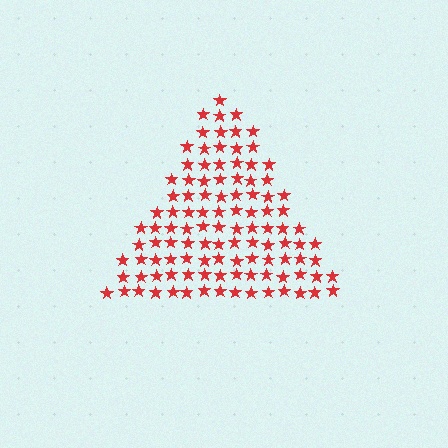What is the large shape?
The large shape is a triangle.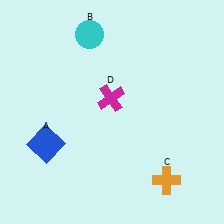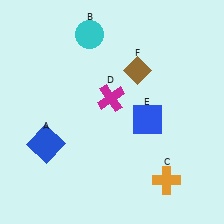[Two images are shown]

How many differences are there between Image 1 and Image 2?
There are 2 differences between the two images.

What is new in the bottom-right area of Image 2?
A blue square (E) was added in the bottom-right area of Image 2.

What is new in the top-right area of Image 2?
A brown diamond (F) was added in the top-right area of Image 2.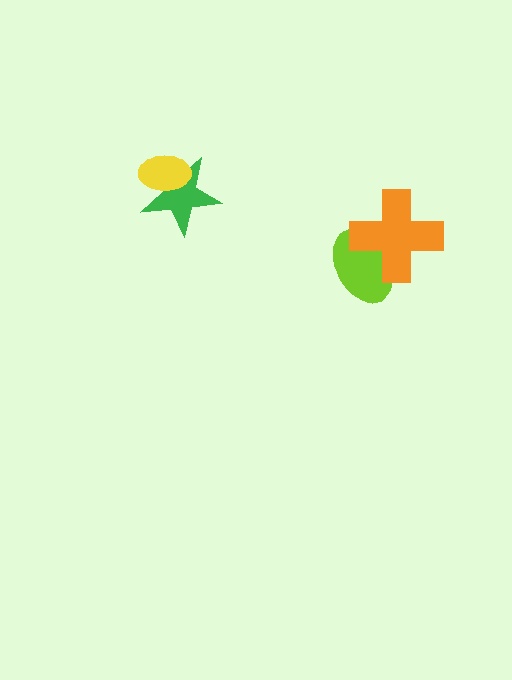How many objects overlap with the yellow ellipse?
1 object overlaps with the yellow ellipse.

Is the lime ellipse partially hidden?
Yes, it is partially covered by another shape.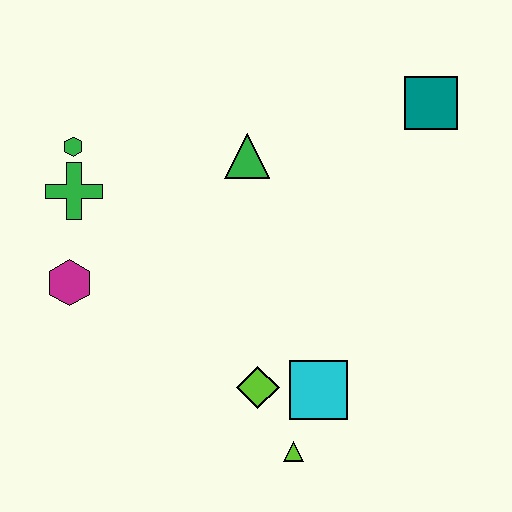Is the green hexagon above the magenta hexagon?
Yes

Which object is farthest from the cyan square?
The green hexagon is farthest from the cyan square.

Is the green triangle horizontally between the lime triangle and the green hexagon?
Yes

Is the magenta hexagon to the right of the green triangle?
No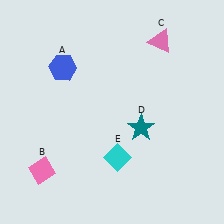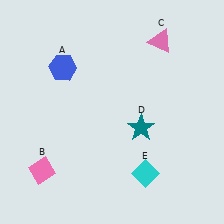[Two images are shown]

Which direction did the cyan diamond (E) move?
The cyan diamond (E) moved right.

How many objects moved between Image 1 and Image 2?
1 object moved between the two images.